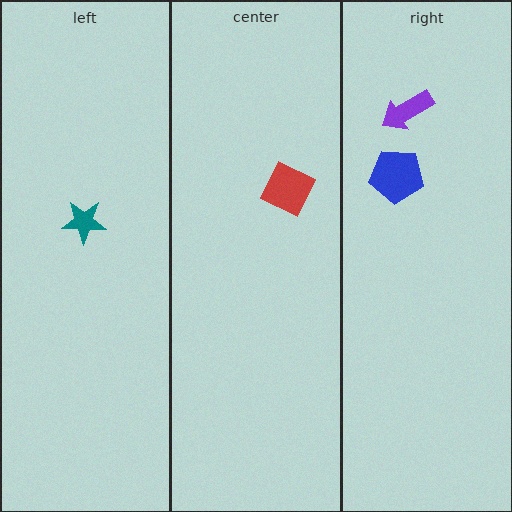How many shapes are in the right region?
2.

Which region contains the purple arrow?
The right region.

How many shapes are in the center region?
1.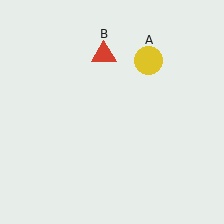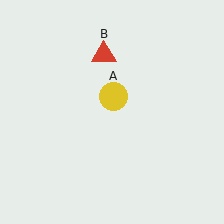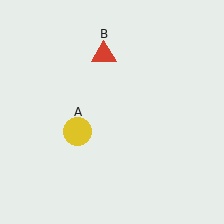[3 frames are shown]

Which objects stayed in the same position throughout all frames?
Red triangle (object B) remained stationary.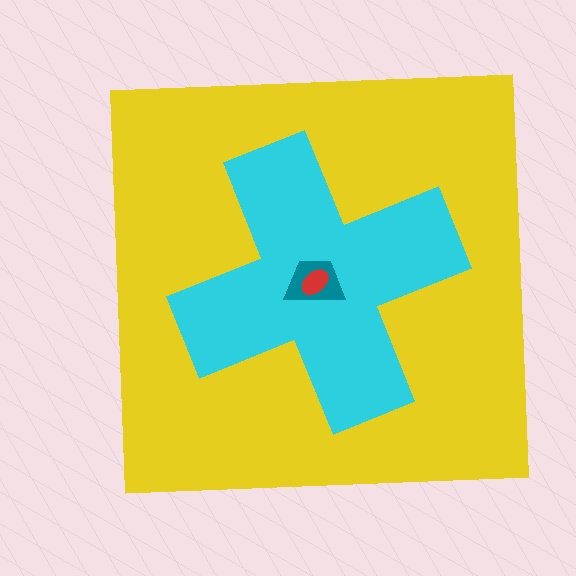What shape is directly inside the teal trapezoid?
The red ellipse.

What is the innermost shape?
The red ellipse.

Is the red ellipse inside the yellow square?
Yes.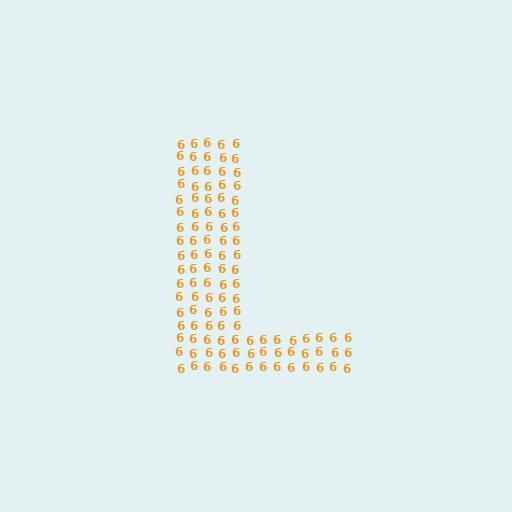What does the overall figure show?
The overall figure shows the letter L.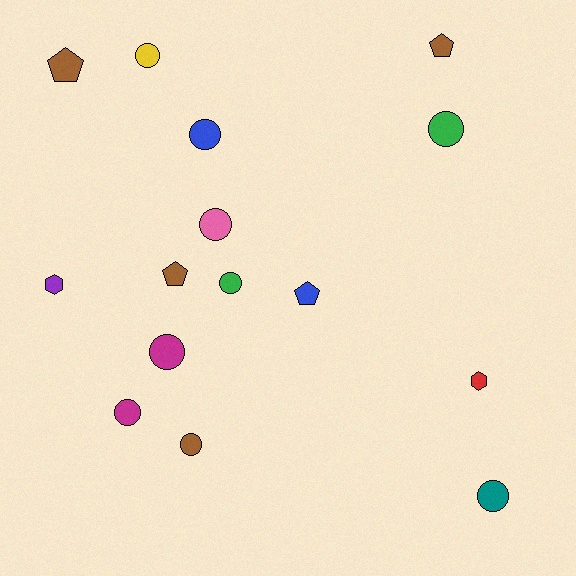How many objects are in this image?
There are 15 objects.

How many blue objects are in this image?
There are 2 blue objects.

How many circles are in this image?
There are 9 circles.